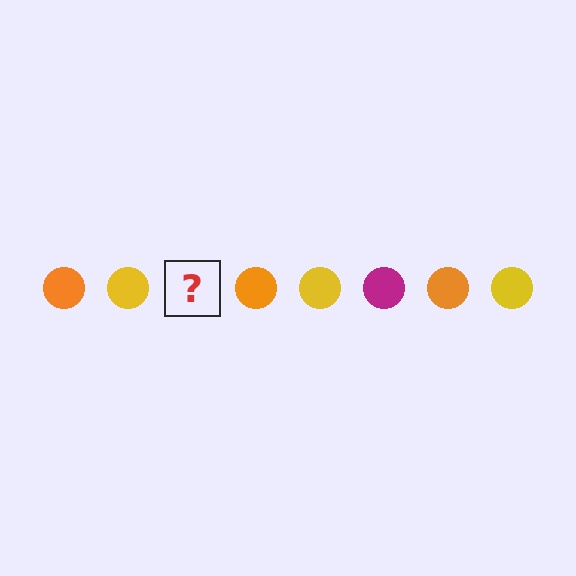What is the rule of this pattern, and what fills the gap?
The rule is that the pattern cycles through orange, yellow, magenta circles. The gap should be filled with a magenta circle.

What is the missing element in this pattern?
The missing element is a magenta circle.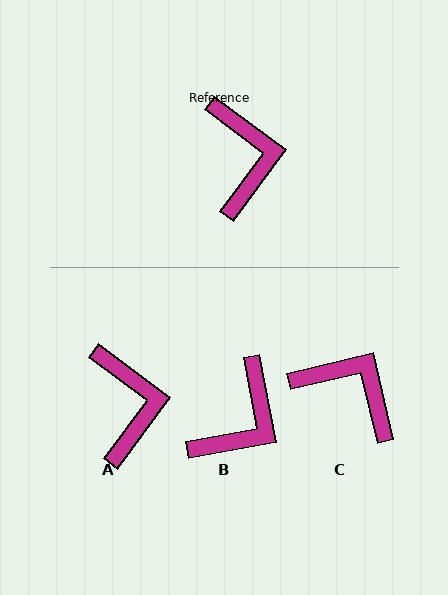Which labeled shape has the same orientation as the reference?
A.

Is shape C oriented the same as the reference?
No, it is off by about 50 degrees.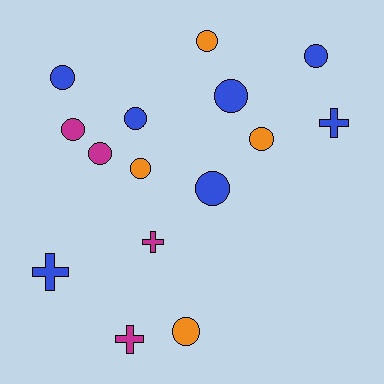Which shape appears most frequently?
Circle, with 11 objects.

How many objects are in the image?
There are 15 objects.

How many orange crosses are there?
There are no orange crosses.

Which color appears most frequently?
Blue, with 7 objects.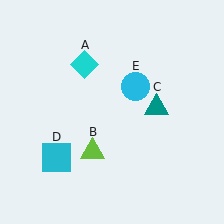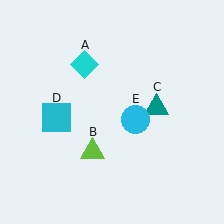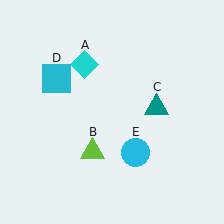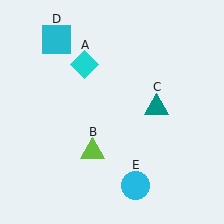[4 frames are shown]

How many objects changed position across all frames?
2 objects changed position: cyan square (object D), cyan circle (object E).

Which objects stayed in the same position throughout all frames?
Cyan diamond (object A) and lime triangle (object B) and teal triangle (object C) remained stationary.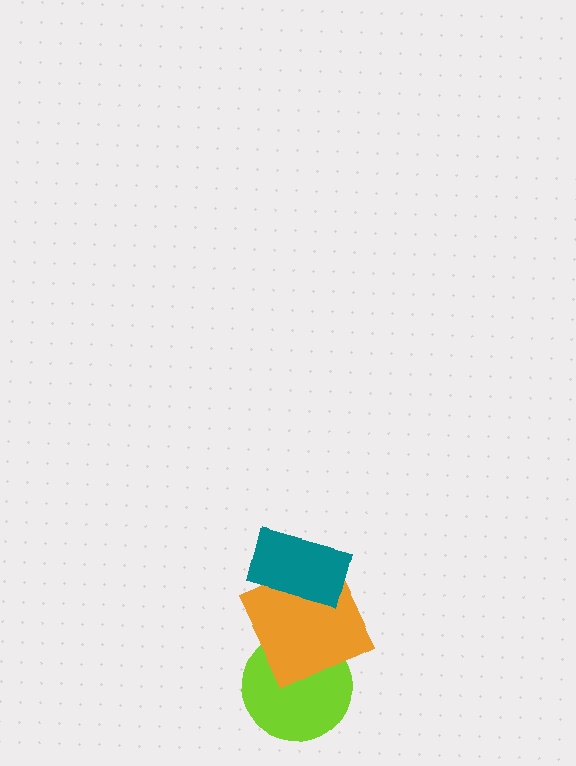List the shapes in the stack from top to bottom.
From top to bottom: the teal rectangle, the orange square, the lime circle.